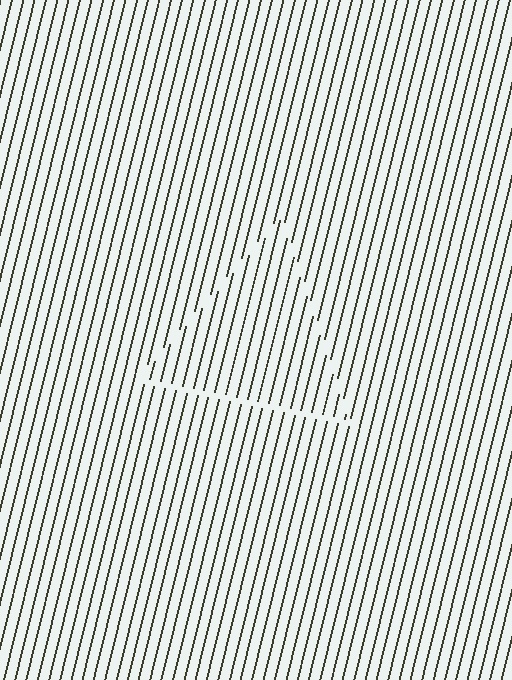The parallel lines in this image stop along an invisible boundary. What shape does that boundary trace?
An illusory triangle. The interior of the shape contains the same grating, shifted by half a period — the contour is defined by the phase discontinuity where line-ends from the inner and outer gratings abut.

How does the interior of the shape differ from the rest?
The interior of the shape contains the same grating, shifted by half a period — the contour is defined by the phase discontinuity where line-ends from the inner and outer gratings abut.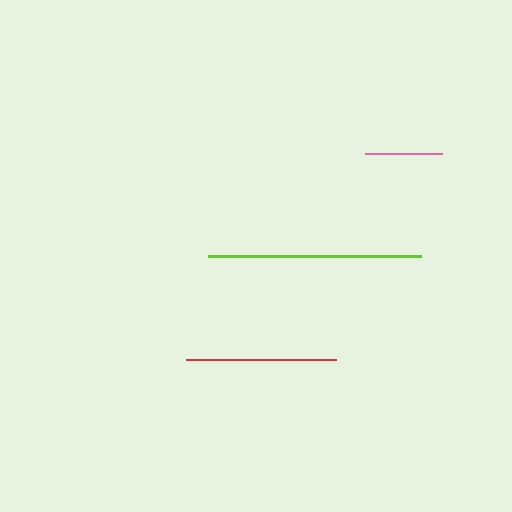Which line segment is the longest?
The lime line is the longest at approximately 213 pixels.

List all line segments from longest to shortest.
From longest to shortest: lime, red, pink.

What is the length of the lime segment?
The lime segment is approximately 213 pixels long.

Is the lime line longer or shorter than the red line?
The lime line is longer than the red line.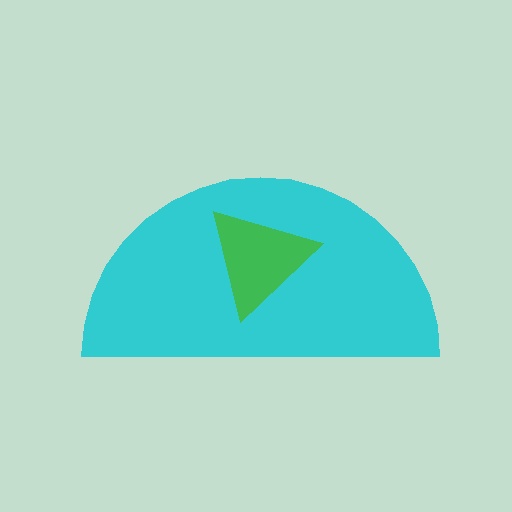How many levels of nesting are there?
2.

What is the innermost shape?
The green triangle.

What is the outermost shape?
The cyan semicircle.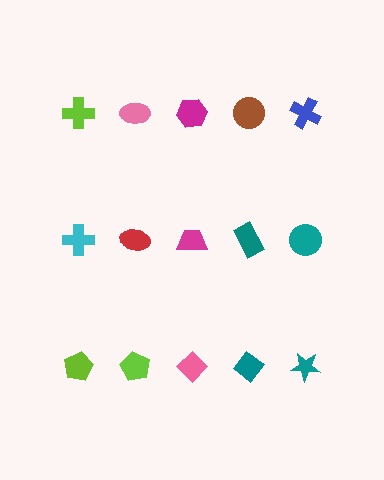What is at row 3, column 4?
A teal diamond.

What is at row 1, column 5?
A blue cross.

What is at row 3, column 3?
A pink diamond.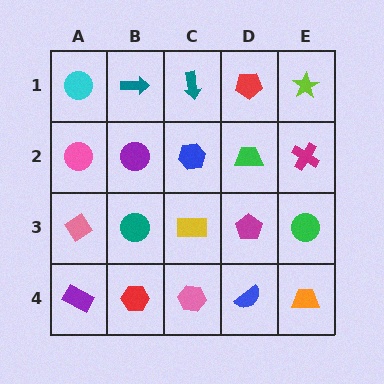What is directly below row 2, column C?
A yellow rectangle.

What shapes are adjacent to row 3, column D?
A green trapezoid (row 2, column D), a blue semicircle (row 4, column D), a yellow rectangle (row 3, column C), a green circle (row 3, column E).